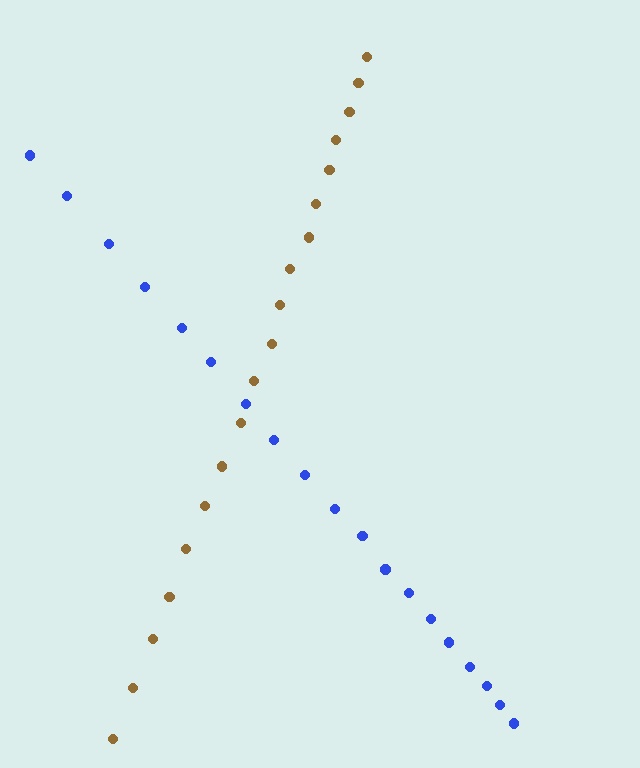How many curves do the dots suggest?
There are 2 distinct paths.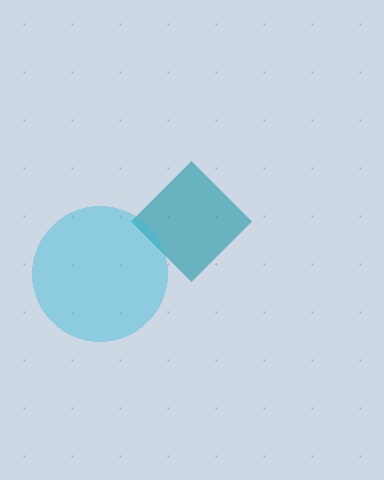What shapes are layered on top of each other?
The layered shapes are: a teal diamond, a cyan circle.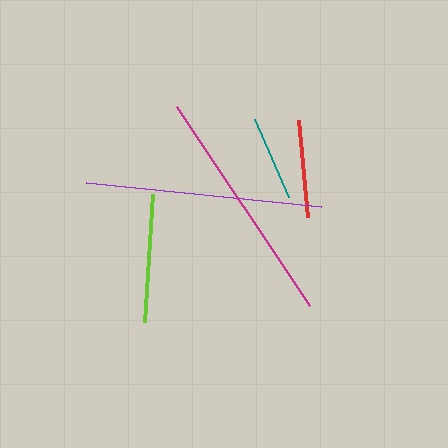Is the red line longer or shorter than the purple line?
The purple line is longer than the red line.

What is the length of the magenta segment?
The magenta segment is approximately 240 pixels long.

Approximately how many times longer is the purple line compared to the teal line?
The purple line is approximately 2.8 times the length of the teal line.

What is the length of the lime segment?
The lime segment is approximately 128 pixels long.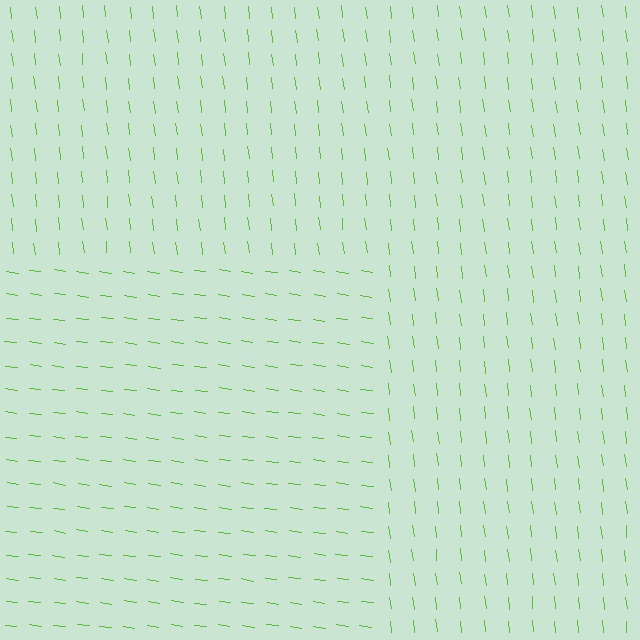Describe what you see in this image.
The image is filled with small lime line segments. A rectangle region in the image has lines oriented differently from the surrounding lines, creating a visible texture boundary.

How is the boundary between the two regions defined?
The boundary is defined purely by a change in line orientation (approximately 75 degrees difference). All lines are the same color and thickness.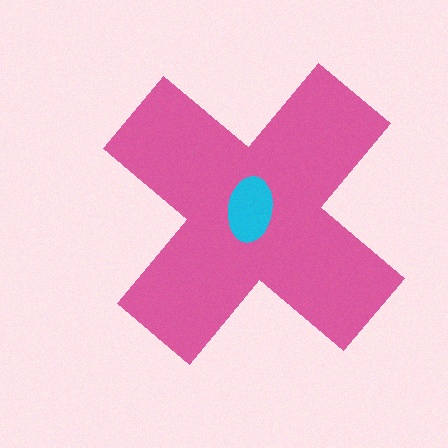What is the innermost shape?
The cyan ellipse.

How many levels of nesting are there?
2.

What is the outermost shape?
The pink cross.